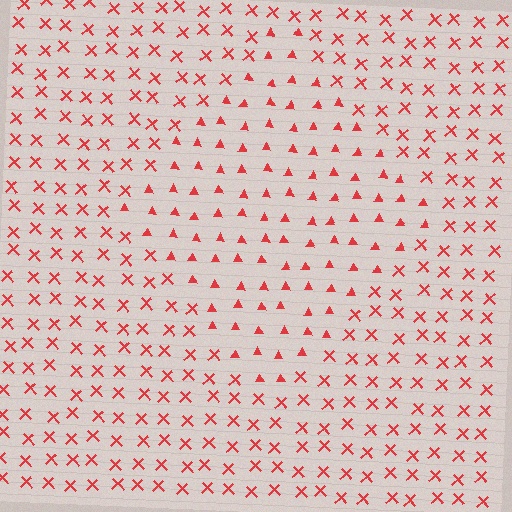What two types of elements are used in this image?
The image uses triangles inside the diamond region and X marks outside it.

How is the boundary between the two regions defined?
The boundary is defined by a change in element shape: triangles inside vs. X marks outside. All elements share the same color and spacing.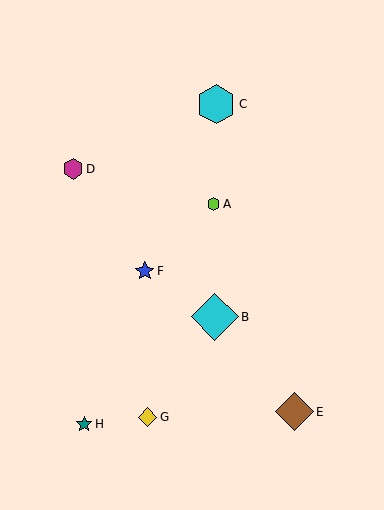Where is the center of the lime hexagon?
The center of the lime hexagon is at (213, 204).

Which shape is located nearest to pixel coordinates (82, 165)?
The magenta hexagon (labeled D) at (73, 169) is nearest to that location.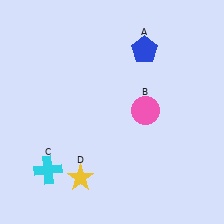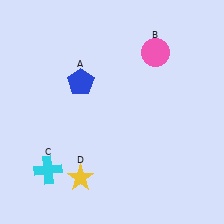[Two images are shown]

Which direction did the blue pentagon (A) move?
The blue pentagon (A) moved left.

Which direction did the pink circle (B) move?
The pink circle (B) moved up.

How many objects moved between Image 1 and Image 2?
2 objects moved between the two images.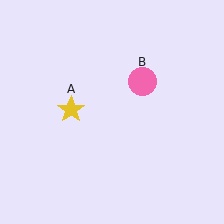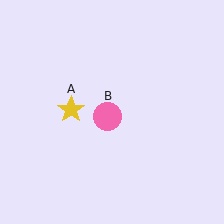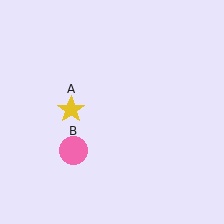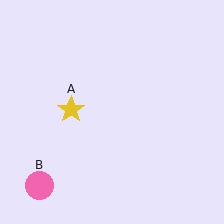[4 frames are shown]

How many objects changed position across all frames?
1 object changed position: pink circle (object B).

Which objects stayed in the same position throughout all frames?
Yellow star (object A) remained stationary.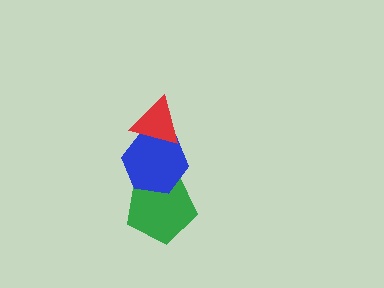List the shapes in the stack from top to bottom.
From top to bottom: the red triangle, the blue hexagon, the green pentagon.